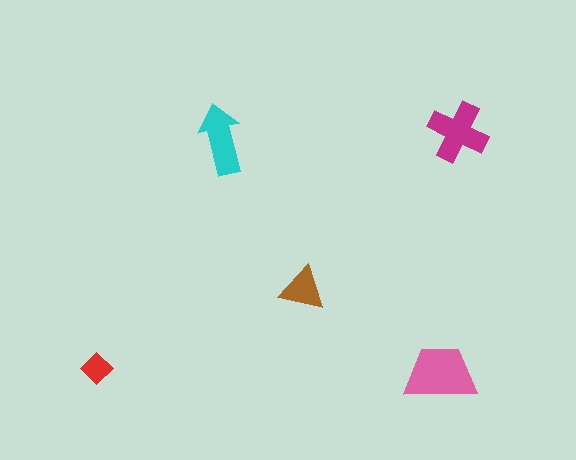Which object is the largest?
The pink trapezoid.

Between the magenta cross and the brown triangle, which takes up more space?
The magenta cross.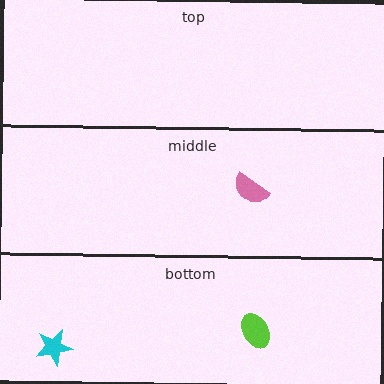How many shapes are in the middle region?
1.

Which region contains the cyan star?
The bottom region.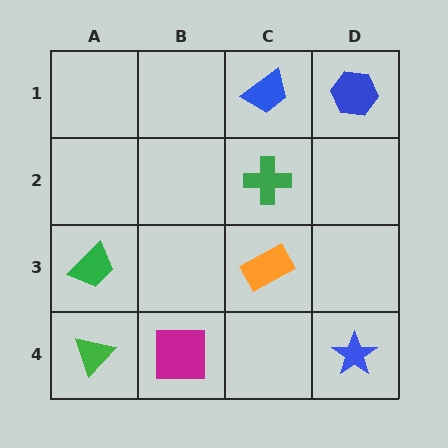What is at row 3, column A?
A green trapezoid.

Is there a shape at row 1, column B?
No, that cell is empty.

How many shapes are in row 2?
1 shape.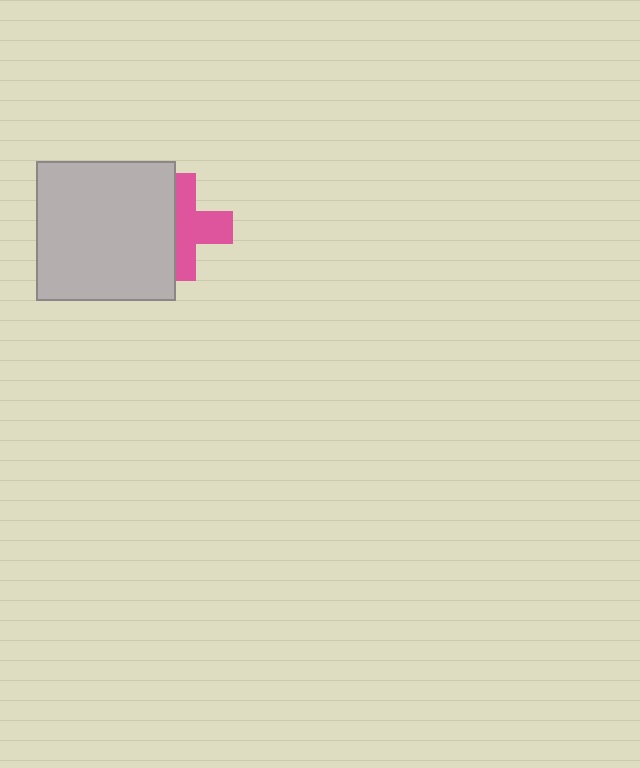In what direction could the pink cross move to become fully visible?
The pink cross could move right. That would shift it out from behind the light gray square entirely.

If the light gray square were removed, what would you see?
You would see the complete pink cross.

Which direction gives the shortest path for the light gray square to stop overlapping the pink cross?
Moving left gives the shortest separation.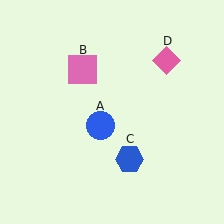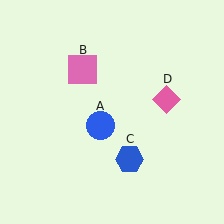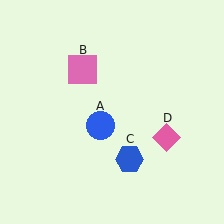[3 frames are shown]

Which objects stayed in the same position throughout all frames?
Blue circle (object A) and pink square (object B) and blue hexagon (object C) remained stationary.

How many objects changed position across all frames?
1 object changed position: pink diamond (object D).